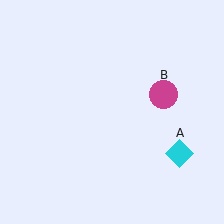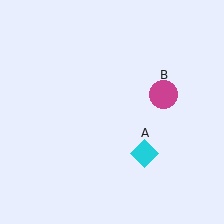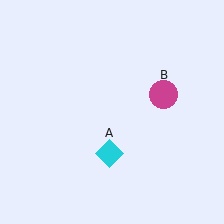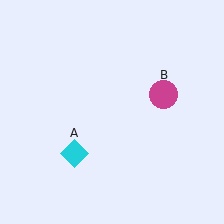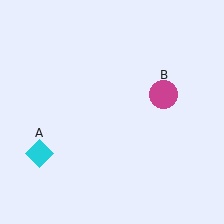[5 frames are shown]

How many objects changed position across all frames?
1 object changed position: cyan diamond (object A).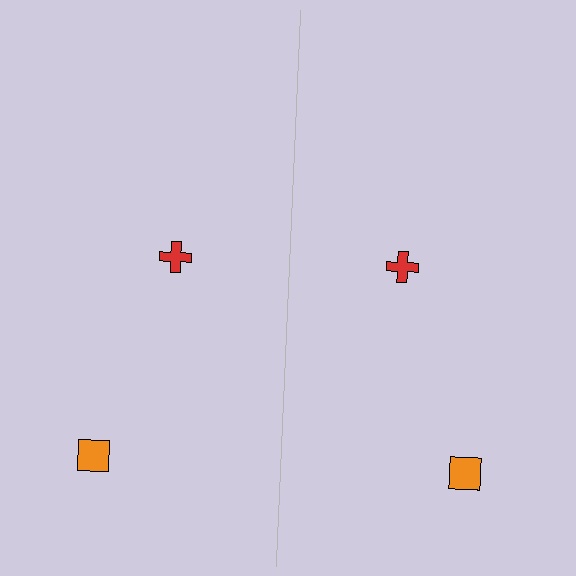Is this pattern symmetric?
Yes, this pattern has bilateral (reflection) symmetry.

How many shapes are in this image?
There are 4 shapes in this image.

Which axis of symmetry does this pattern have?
The pattern has a vertical axis of symmetry running through the center of the image.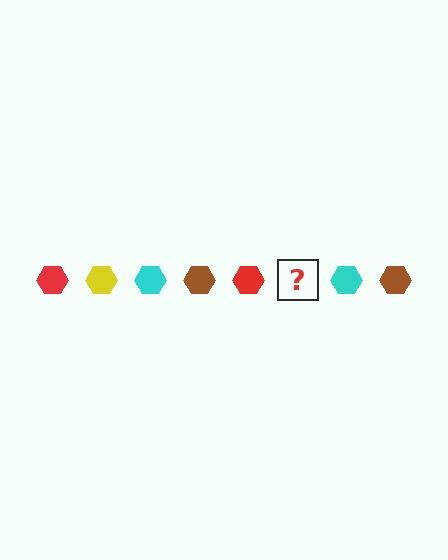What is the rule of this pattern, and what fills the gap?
The rule is that the pattern cycles through red, yellow, cyan, brown hexagons. The gap should be filled with a yellow hexagon.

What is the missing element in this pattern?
The missing element is a yellow hexagon.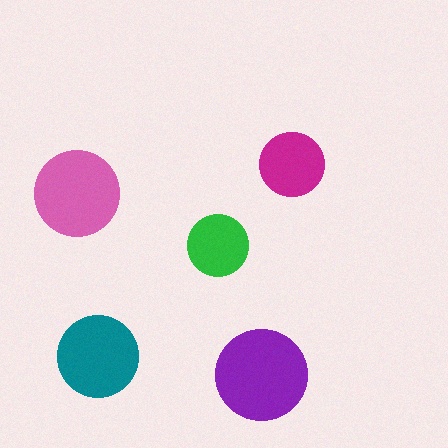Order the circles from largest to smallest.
the purple one, the pink one, the teal one, the magenta one, the green one.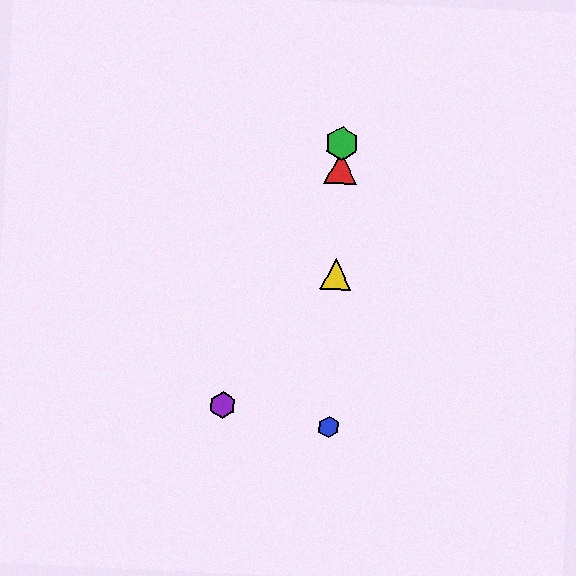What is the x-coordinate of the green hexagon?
The green hexagon is at x≈342.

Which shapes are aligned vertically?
The red triangle, the blue hexagon, the green hexagon, the yellow triangle are aligned vertically.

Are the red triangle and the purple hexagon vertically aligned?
No, the red triangle is at x≈341 and the purple hexagon is at x≈223.